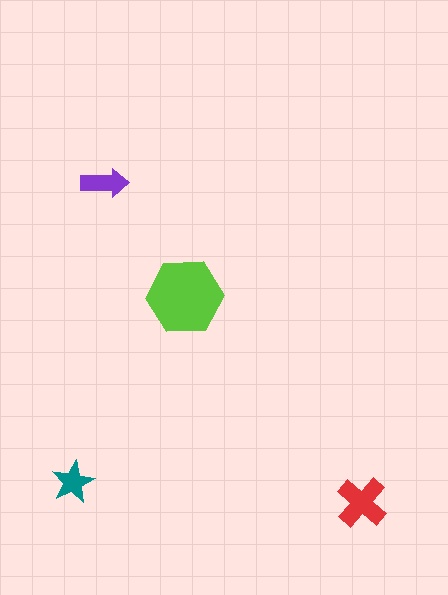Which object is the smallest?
The teal star.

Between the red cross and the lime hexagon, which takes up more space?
The lime hexagon.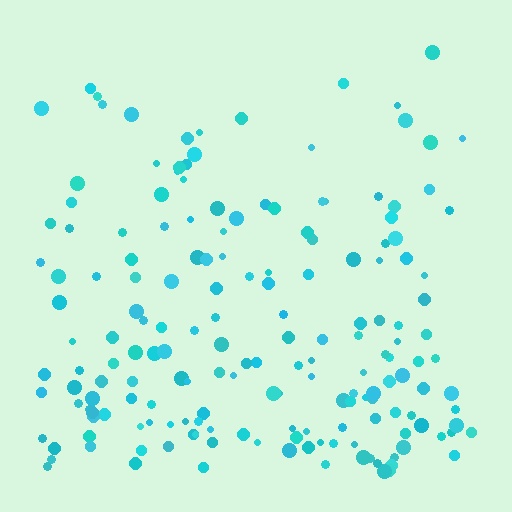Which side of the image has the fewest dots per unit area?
The top.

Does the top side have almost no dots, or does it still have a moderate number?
Still a moderate number, just noticeably fewer than the bottom.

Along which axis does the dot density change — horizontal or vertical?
Vertical.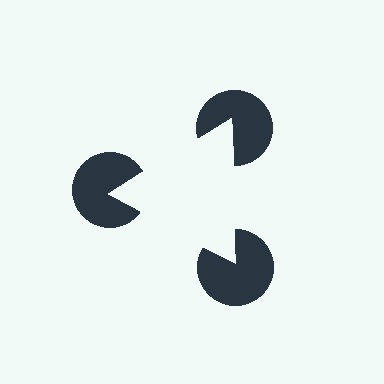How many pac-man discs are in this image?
There are 3 — one at each vertex of the illusory triangle.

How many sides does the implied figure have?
3 sides.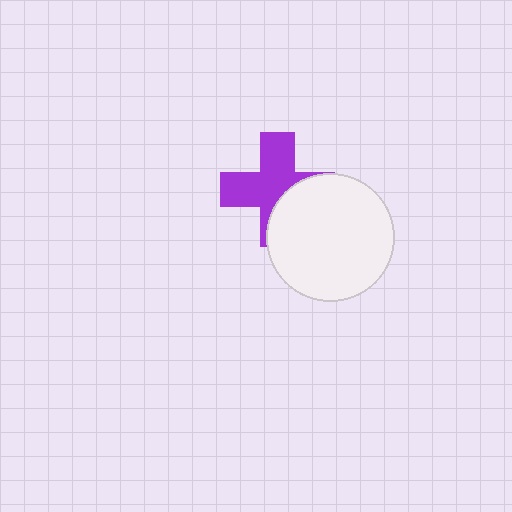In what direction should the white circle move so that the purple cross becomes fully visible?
The white circle should move toward the lower-right. That is the shortest direction to clear the overlap and leave the purple cross fully visible.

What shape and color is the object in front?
The object in front is a white circle.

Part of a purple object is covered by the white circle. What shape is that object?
It is a cross.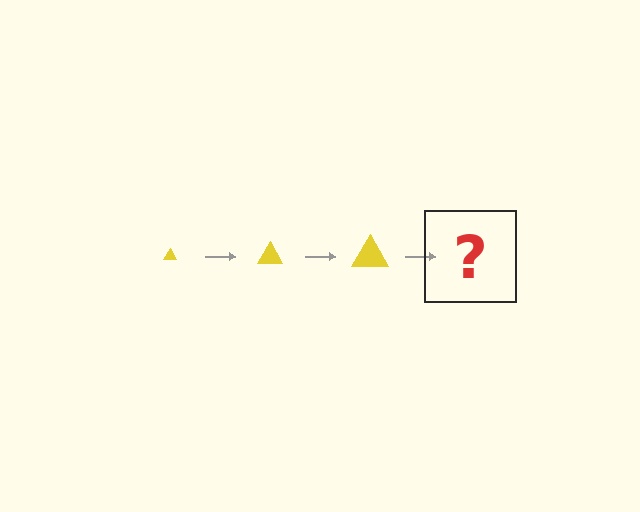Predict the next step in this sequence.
The next step is a yellow triangle, larger than the previous one.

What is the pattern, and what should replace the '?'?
The pattern is that the triangle gets progressively larger each step. The '?' should be a yellow triangle, larger than the previous one.